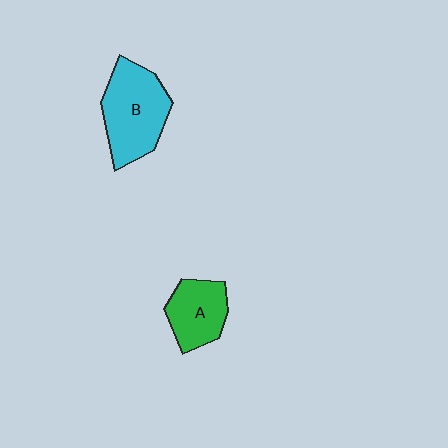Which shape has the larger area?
Shape B (cyan).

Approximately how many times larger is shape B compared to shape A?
Approximately 1.5 times.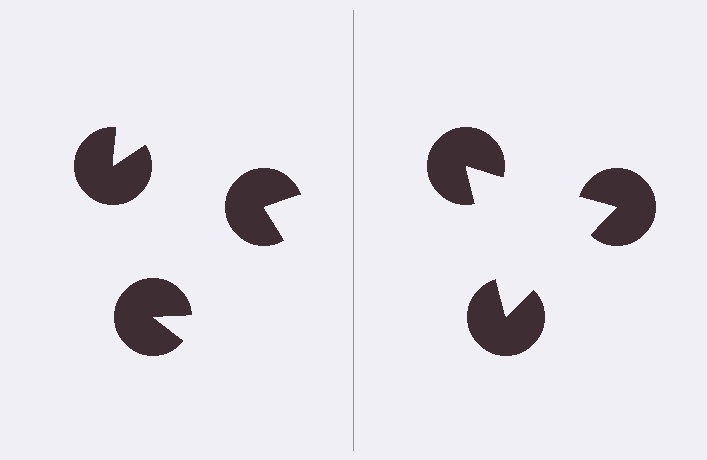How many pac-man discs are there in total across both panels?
6 — 3 on each side.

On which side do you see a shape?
An illusory triangle appears on the right side. On the left side the wedge cuts are rotated, so no coherent shape forms.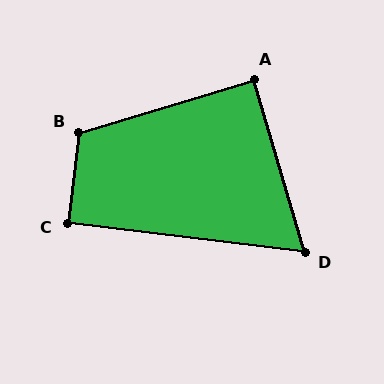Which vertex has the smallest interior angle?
D, at approximately 66 degrees.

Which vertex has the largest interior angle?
B, at approximately 114 degrees.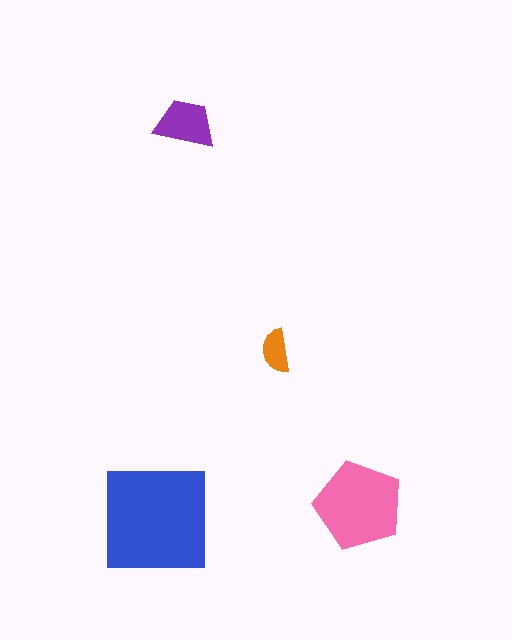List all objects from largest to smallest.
The blue square, the pink pentagon, the purple trapezoid, the orange semicircle.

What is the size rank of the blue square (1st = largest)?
1st.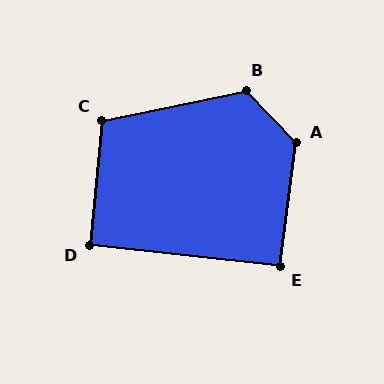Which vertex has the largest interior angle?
A, at approximately 129 degrees.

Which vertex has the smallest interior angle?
D, at approximately 91 degrees.